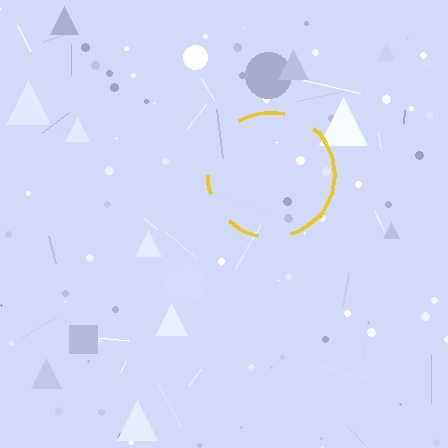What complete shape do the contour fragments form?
The contour fragments form a circle.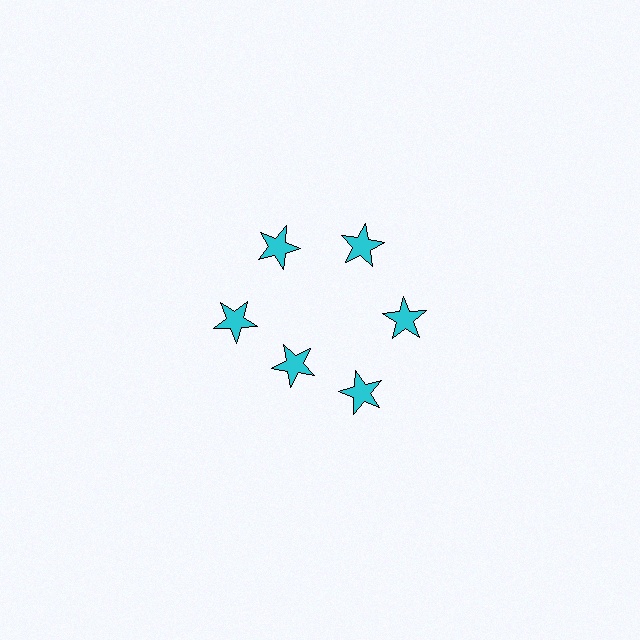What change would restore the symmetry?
The symmetry would be restored by moving it outward, back onto the ring so that all 6 stars sit at equal angles and equal distance from the center.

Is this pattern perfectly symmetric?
No. The 6 cyan stars are arranged in a ring, but one element near the 7 o'clock position is pulled inward toward the center, breaking the 6-fold rotational symmetry.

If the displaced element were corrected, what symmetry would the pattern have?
It would have 6-fold rotational symmetry — the pattern would map onto itself every 60 degrees.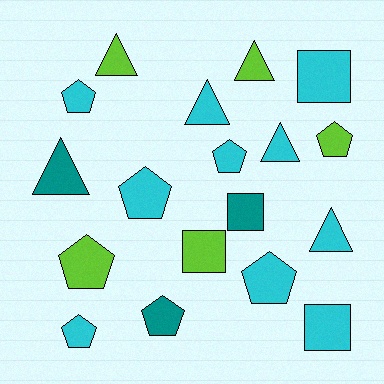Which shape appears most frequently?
Pentagon, with 8 objects.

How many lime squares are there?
There is 1 lime square.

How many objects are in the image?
There are 18 objects.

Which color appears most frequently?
Cyan, with 10 objects.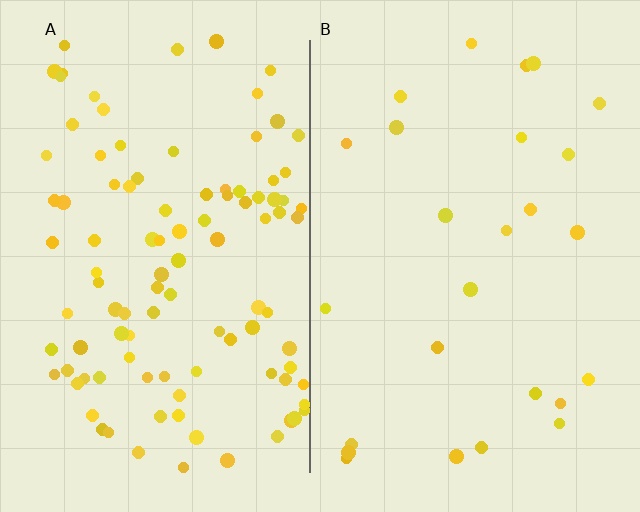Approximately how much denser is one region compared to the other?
Approximately 4.0× — region A over region B.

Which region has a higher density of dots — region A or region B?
A (the left).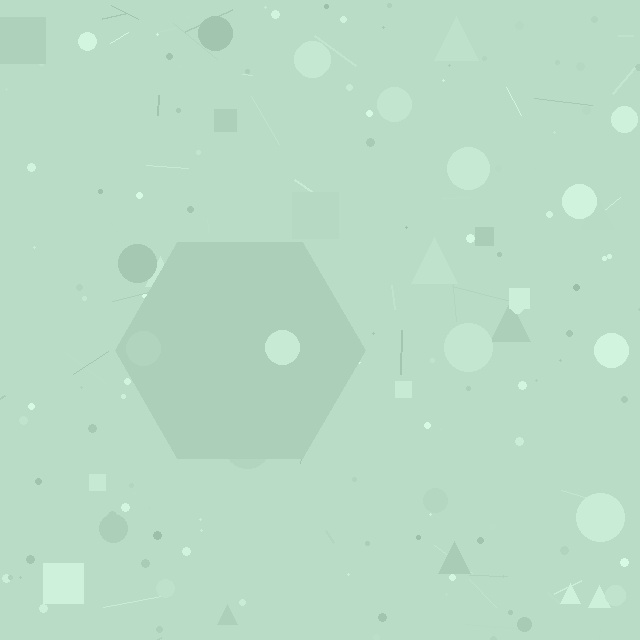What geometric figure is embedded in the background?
A hexagon is embedded in the background.